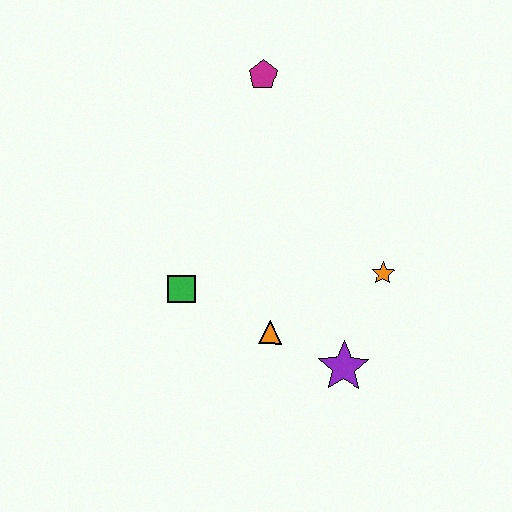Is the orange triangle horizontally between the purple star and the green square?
Yes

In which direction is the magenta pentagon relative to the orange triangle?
The magenta pentagon is above the orange triangle.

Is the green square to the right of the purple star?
No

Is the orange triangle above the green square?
No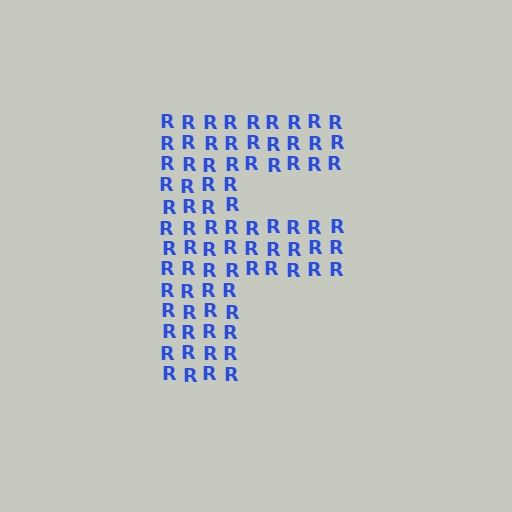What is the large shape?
The large shape is the letter F.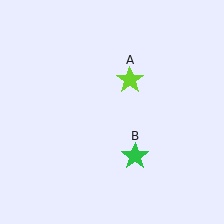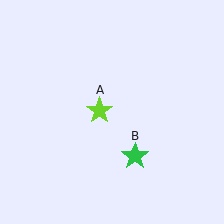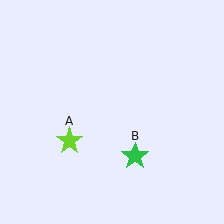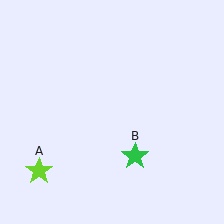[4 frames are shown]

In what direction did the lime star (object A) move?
The lime star (object A) moved down and to the left.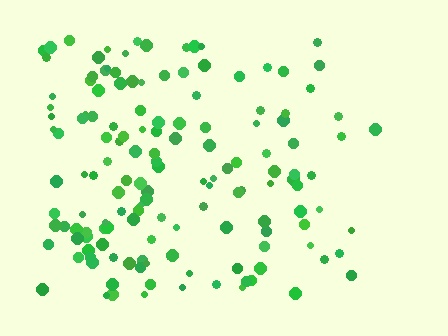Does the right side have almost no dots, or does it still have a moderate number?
Still a moderate number, just noticeably fewer than the left.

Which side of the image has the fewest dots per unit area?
The right.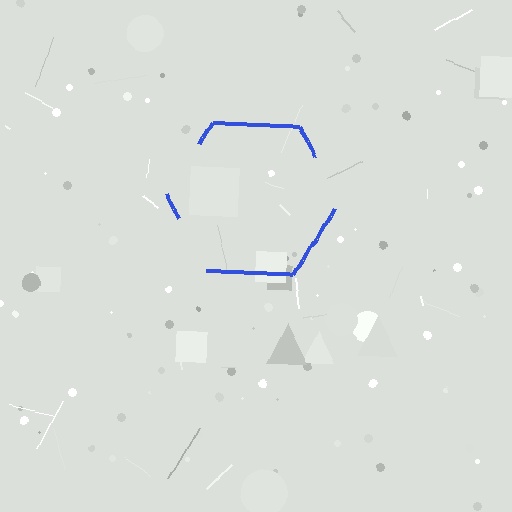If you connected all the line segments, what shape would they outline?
They would outline a hexagon.